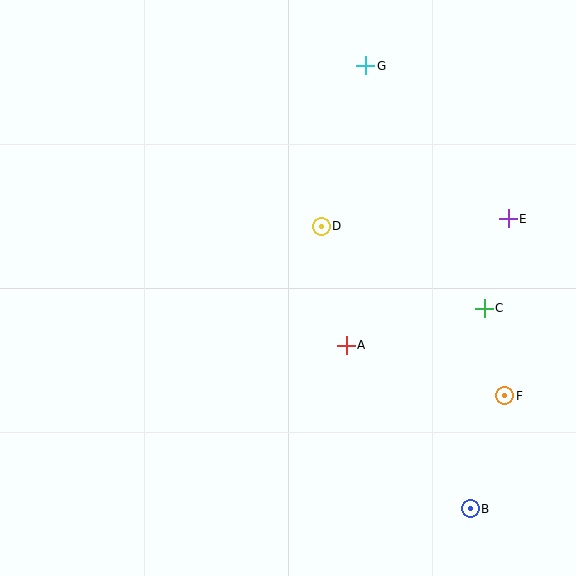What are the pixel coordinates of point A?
Point A is at (346, 345).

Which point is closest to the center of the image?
Point D at (321, 226) is closest to the center.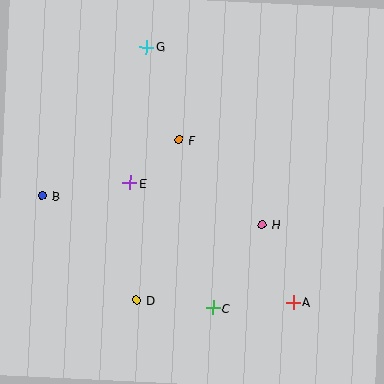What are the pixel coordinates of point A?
Point A is at (293, 302).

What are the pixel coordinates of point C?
Point C is at (213, 308).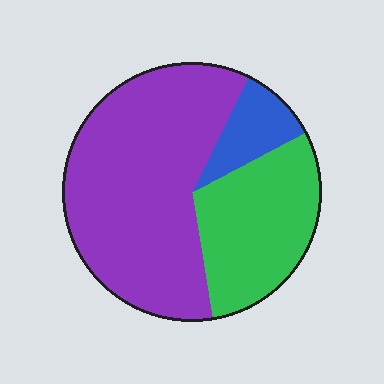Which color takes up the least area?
Blue, at roughly 10%.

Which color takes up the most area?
Purple, at roughly 60%.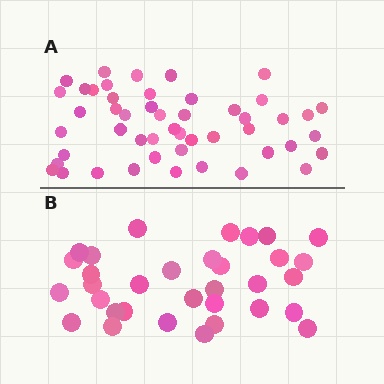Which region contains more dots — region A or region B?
Region A (the top region) has more dots.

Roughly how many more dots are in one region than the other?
Region A has approximately 15 more dots than region B.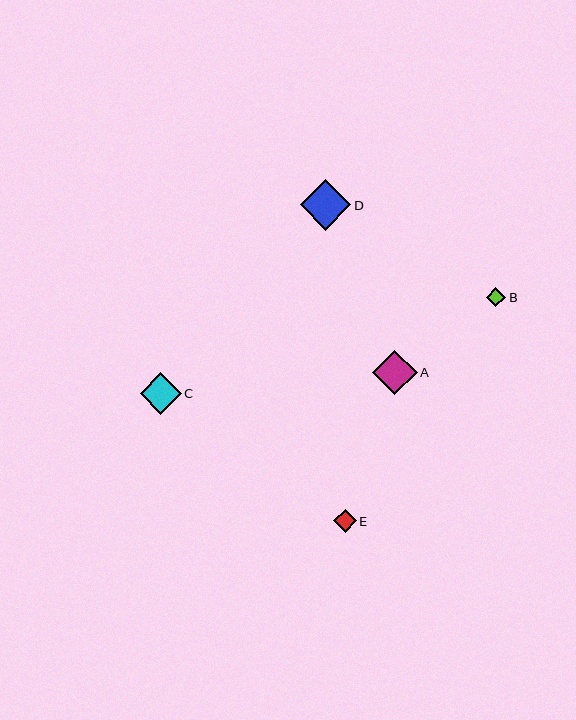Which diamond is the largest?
Diamond D is the largest with a size of approximately 51 pixels.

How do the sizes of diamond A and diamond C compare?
Diamond A and diamond C are approximately the same size.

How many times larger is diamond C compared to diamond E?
Diamond C is approximately 1.9 times the size of diamond E.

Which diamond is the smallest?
Diamond B is the smallest with a size of approximately 20 pixels.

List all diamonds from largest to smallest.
From largest to smallest: D, A, C, E, B.